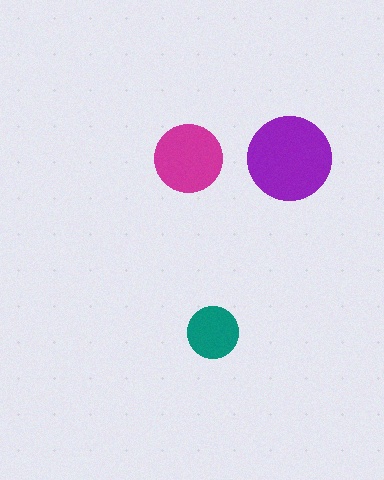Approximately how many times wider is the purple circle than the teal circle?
About 1.5 times wider.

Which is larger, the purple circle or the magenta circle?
The purple one.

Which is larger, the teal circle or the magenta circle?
The magenta one.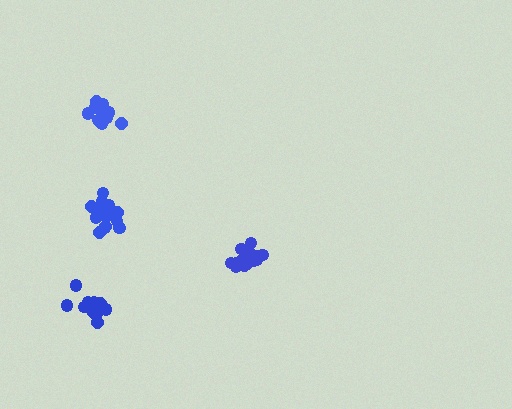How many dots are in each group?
Group 1: 20 dots, Group 2: 18 dots, Group 3: 17 dots, Group 4: 15 dots (70 total).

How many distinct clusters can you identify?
There are 4 distinct clusters.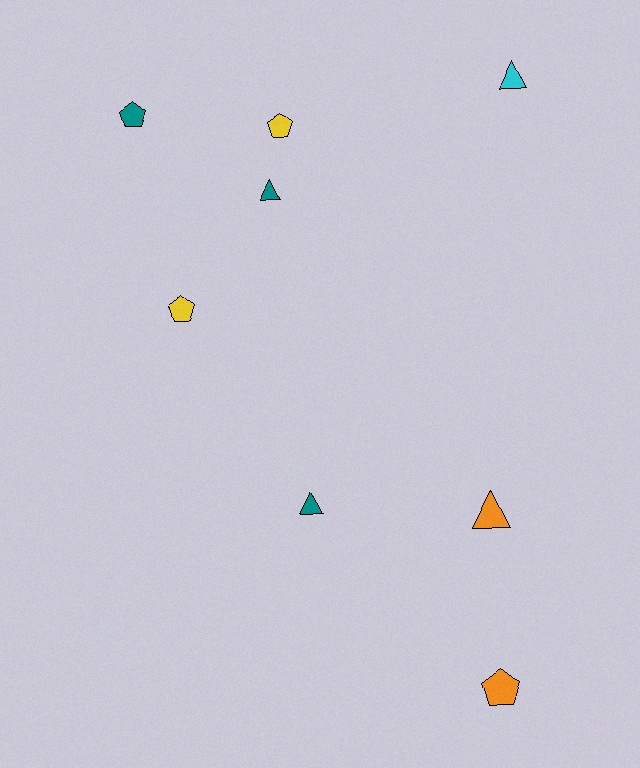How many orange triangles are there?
There is 1 orange triangle.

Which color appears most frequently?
Teal, with 3 objects.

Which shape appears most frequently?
Pentagon, with 4 objects.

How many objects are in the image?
There are 8 objects.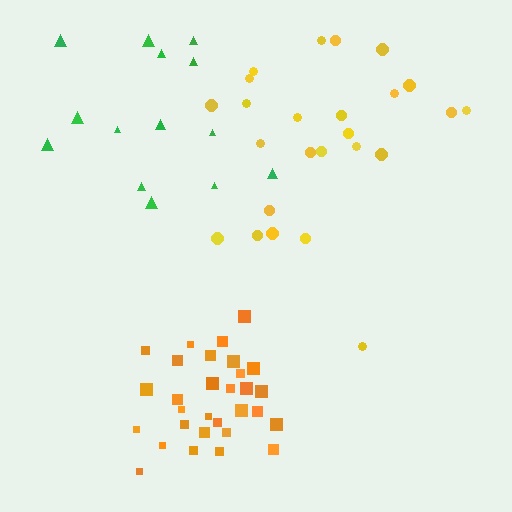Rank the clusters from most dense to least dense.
orange, yellow, green.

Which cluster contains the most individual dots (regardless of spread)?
Orange (30).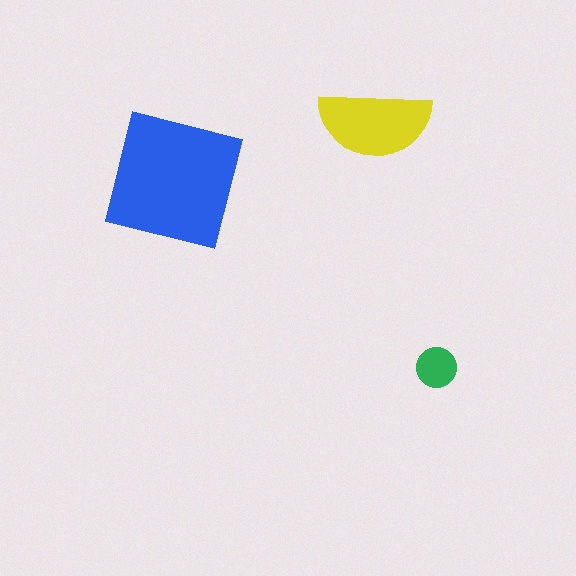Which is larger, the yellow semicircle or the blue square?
The blue square.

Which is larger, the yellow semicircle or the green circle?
The yellow semicircle.